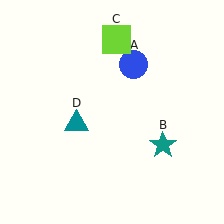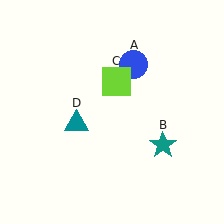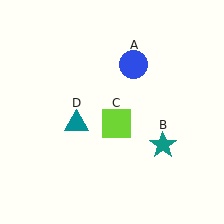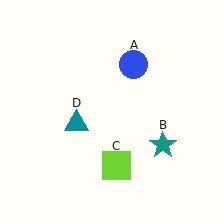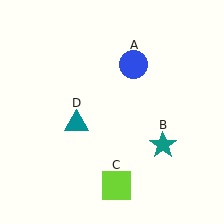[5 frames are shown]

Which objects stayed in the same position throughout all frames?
Blue circle (object A) and teal star (object B) and teal triangle (object D) remained stationary.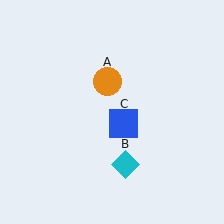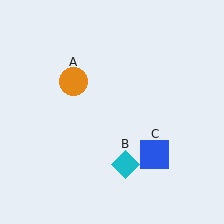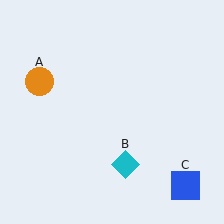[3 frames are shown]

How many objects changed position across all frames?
2 objects changed position: orange circle (object A), blue square (object C).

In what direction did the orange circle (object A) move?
The orange circle (object A) moved left.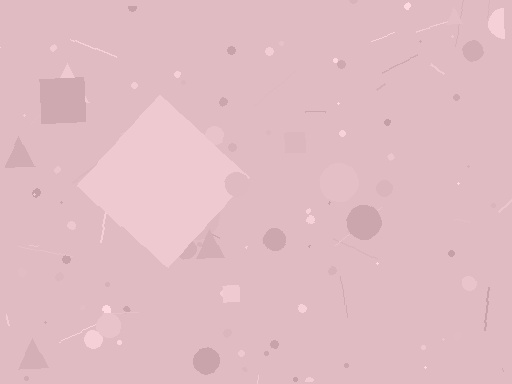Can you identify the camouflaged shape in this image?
The camouflaged shape is a diamond.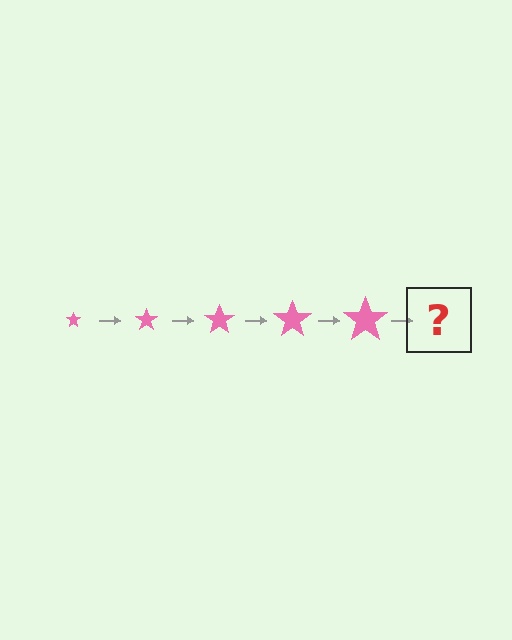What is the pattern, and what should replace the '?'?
The pattern is that the star gets progressively larger each step. The '?' should be a pink star, larger than the previous one.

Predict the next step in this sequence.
The next step is a pink star, larger than the previous one.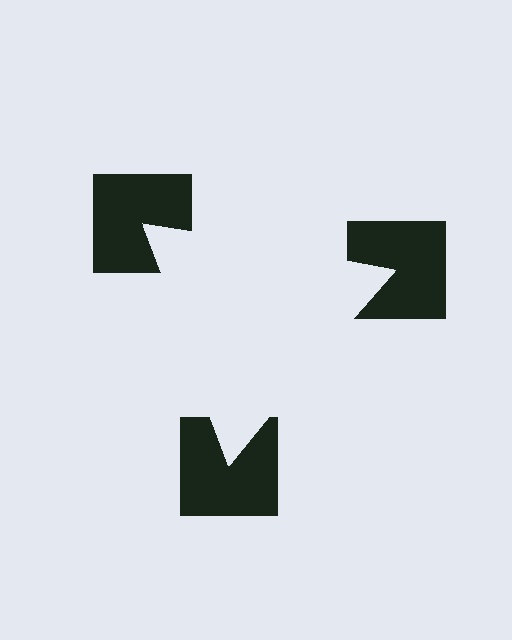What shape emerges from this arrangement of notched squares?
An illusory triangle — its edges are inferred from the aligned wedge cuts in the notched squares, not physically drawn.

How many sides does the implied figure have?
3 sides.